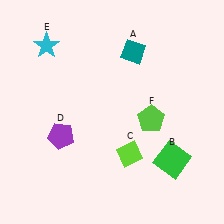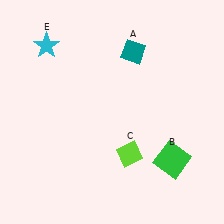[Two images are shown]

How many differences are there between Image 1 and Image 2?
There are 2 differences between the two images.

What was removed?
The purple pentagon (D), the lime pentagon (F) were removed in Image 2.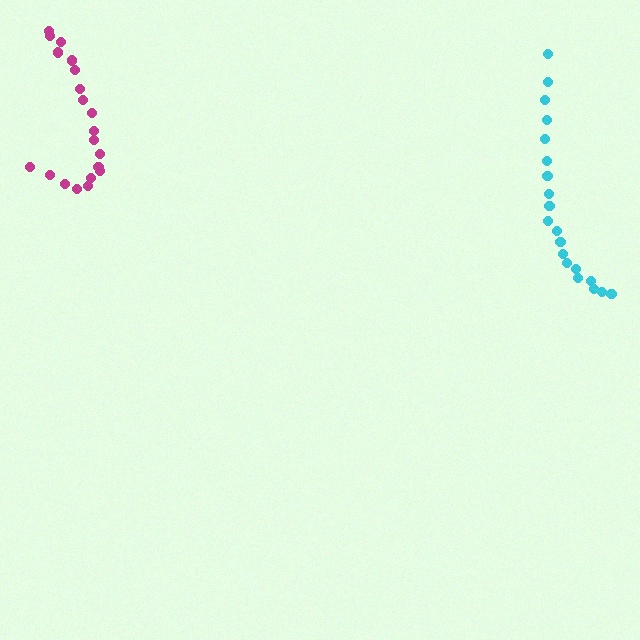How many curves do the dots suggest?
There are 2 distinct paths.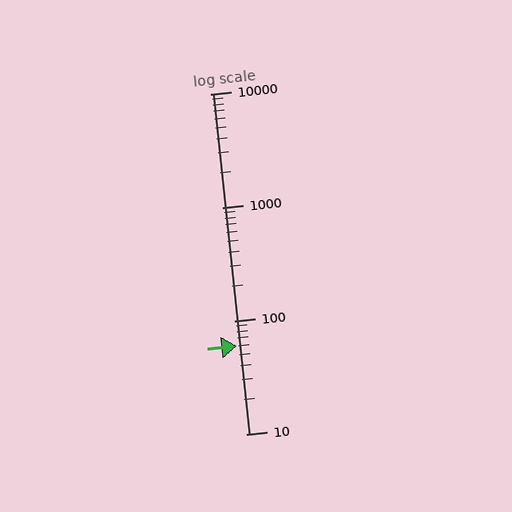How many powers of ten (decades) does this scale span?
The scale spans 3 decades, from 10 to 10000.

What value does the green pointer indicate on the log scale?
The pointer indicates approximately 60.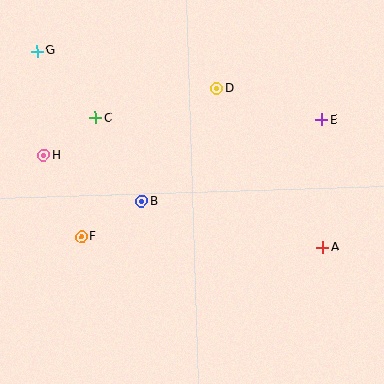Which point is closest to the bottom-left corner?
Point F is closest to the bottom-left corner.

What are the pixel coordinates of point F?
Point F is at (82, 237).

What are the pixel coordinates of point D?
Point D is at (217, 89).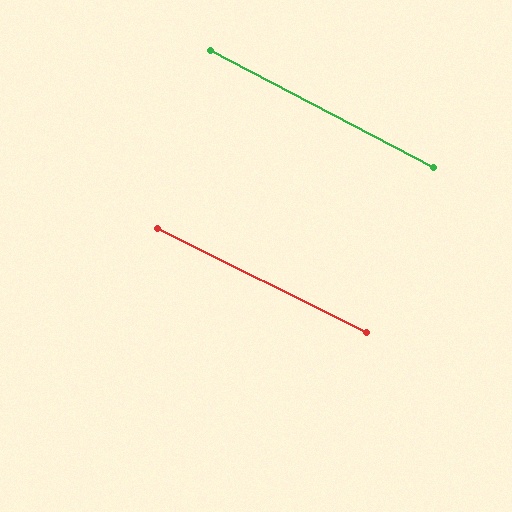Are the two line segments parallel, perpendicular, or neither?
Parallel — their directions differ by only 1.2°.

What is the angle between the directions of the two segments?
Approximately 1 degree.